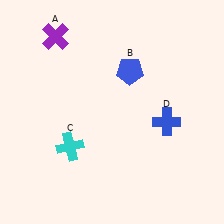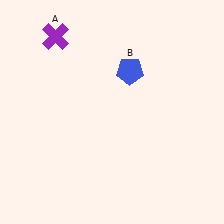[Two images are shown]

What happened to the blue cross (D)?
The blue cross (D) was removed in Image 2. It was in the bottom-right area of Image 1.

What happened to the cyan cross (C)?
The cyan cross (C) was removed in Image 2. It was in the bottom-left area of Image 1.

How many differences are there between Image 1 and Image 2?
There are 2 differences between the two images.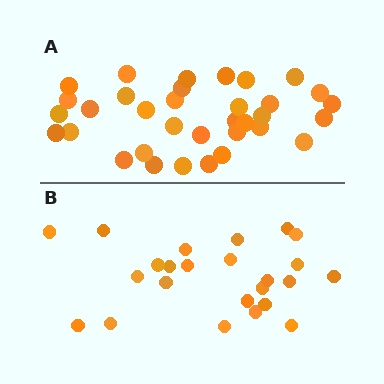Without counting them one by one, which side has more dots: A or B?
Region A (the top region) has more dots.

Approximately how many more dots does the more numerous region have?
Region A has roughly 10 or so more dots than region B.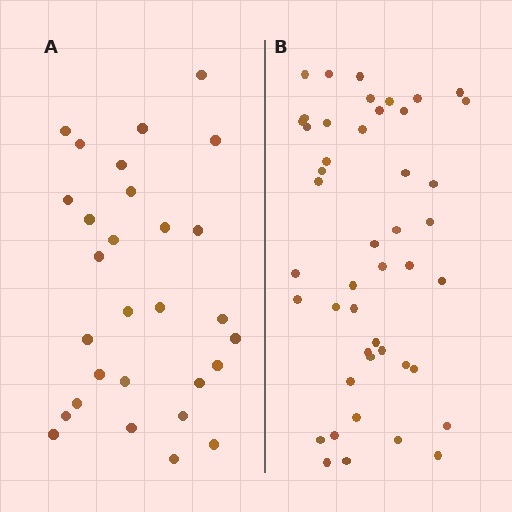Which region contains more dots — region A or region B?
Region B (the right region) has more dots.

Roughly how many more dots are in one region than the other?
Region B has approximately 15 more dots than region A.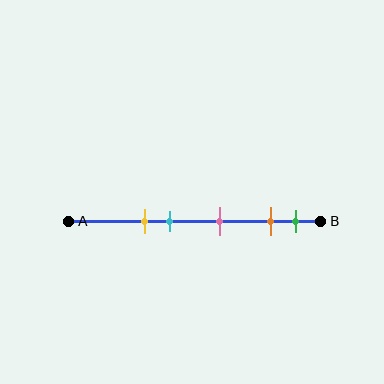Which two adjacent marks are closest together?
The orange and green marks are the closest adjacent pair.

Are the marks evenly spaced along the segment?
No, the marks are not evenly spaced.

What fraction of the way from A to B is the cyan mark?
The cyan mark is approximately 40% (0.4) of the way from A to B.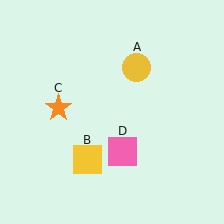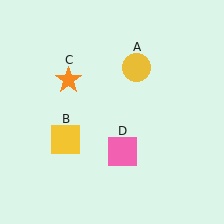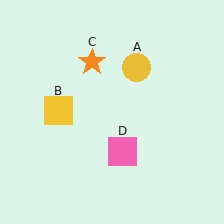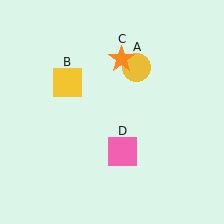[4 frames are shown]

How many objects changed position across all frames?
2 objects changed position: yellow square (object B), orange star (object C).